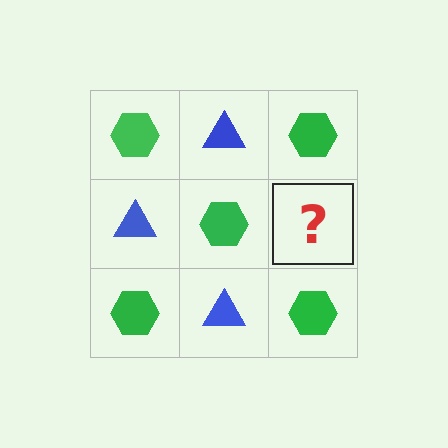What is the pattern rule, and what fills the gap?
The rule is that it alternates green hexagon and blue triangle in a checkerboard pattern. The gap should be filled with a blue triangle.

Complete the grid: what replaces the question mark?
The question mark should be replaced with a blue triangle.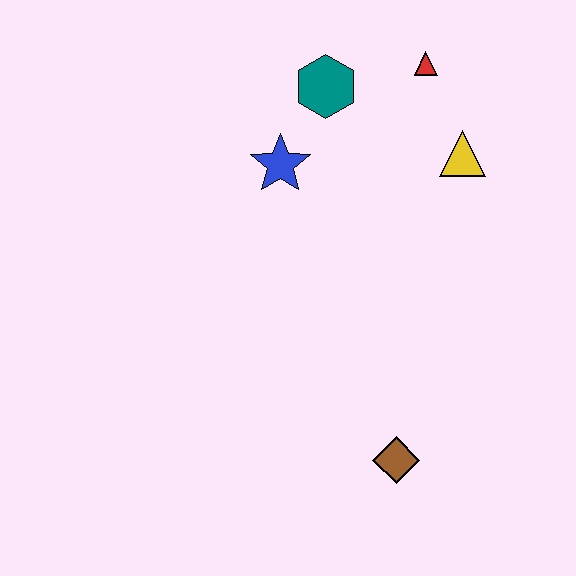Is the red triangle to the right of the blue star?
Yes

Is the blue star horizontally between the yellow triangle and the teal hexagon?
No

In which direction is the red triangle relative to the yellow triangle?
The red triangle is above the yellow triangle.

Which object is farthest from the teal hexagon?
The brown diamond is farthest from the teal hexagon.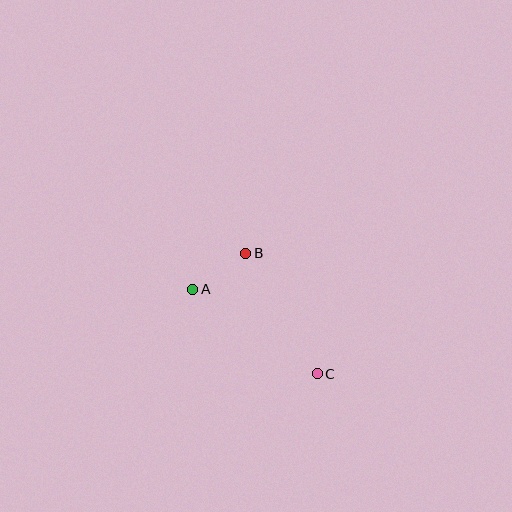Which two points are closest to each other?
Points A and B are closest to each other.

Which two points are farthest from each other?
Points A and C are farthest from each other.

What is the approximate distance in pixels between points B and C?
The distance between B and C is approximately 141 pixels.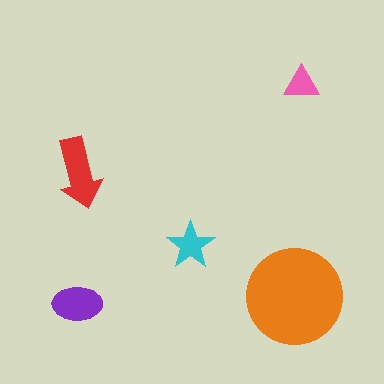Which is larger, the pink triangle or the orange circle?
The orange circle.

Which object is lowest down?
The purple ellipse is bottommost.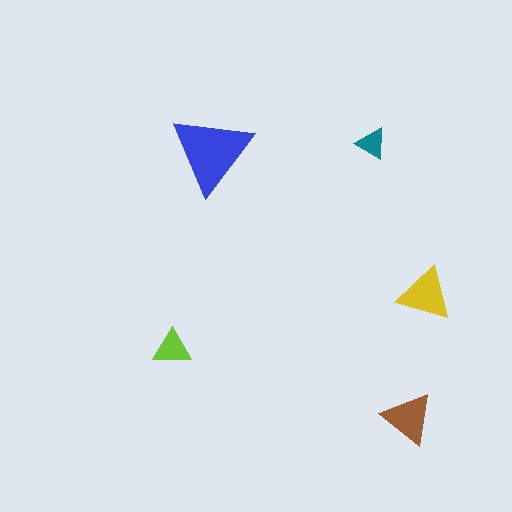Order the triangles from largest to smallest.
the blue one, the yellow one, the brown one, the lime one, the teal one.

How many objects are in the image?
There are 5 objects in the image.